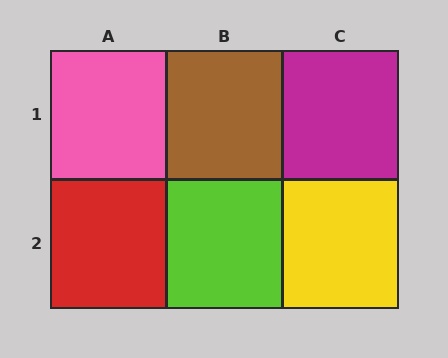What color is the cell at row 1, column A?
Pink.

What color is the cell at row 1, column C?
Magenta.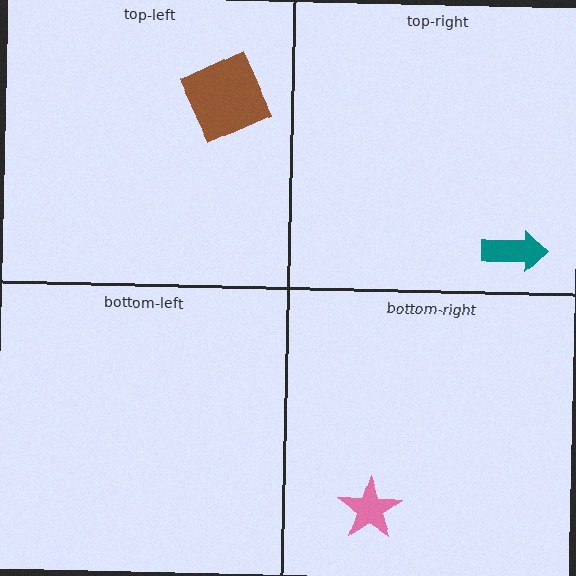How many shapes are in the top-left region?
1.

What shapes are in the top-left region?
The brown diamond.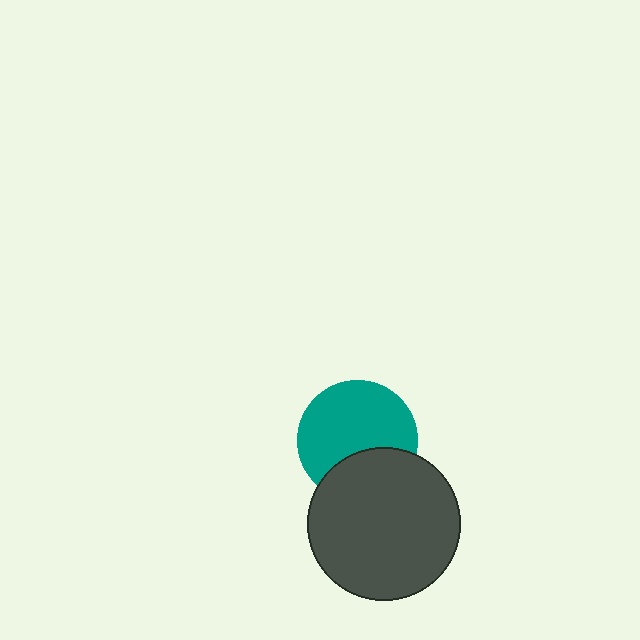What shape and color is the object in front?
The object in front is a dark gray circle.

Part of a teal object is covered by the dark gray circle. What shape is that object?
It is a circle.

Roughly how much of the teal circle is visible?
Most of it is visible (roughly 69%).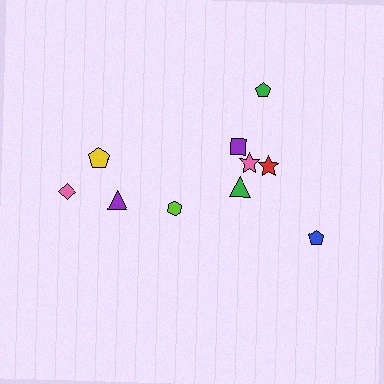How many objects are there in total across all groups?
There are 10 objects.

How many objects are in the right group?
There are 6 objects.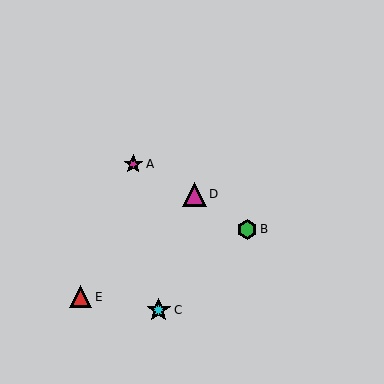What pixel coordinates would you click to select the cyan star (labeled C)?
Click at (159, 310) to select the cyan star C.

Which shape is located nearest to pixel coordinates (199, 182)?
The magenta triangle (labeled D) at (194, 194) is nearest to that location.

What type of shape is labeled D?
Shape D is a magenta triangle.